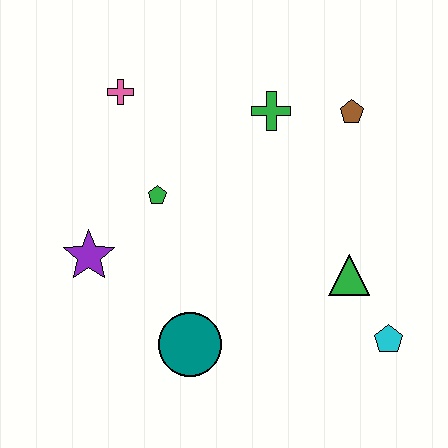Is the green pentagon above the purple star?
Yes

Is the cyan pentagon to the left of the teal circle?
No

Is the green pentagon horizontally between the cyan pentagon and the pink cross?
Yes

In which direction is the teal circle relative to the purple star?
The teal circle is to the right of the purple star.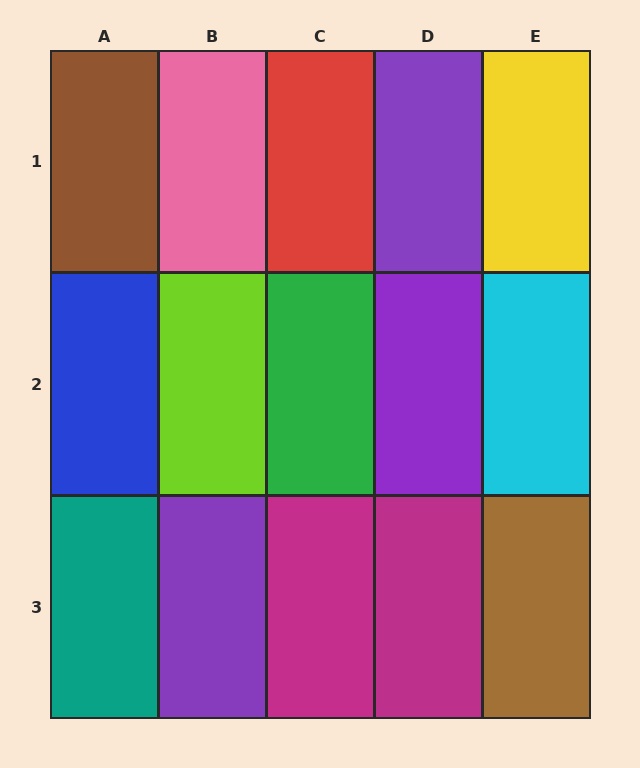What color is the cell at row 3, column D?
Magenta.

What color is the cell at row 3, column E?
Brown.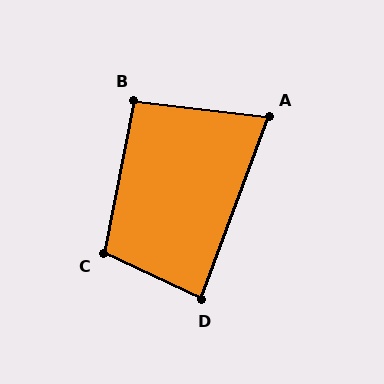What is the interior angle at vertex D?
Approximately 85 degrees (approximately right).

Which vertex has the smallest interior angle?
A, at approximately 76 degrees.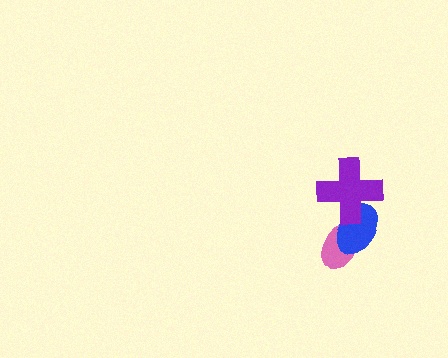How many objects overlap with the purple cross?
1 object overlaps with the purple cross.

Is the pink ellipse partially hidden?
Yes, it is partially covered by another shape.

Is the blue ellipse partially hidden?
Yes, it is partially covered by another shape.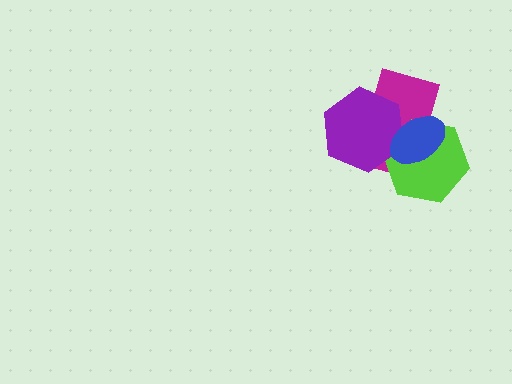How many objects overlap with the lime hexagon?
3 objects overlap with the lime hexagon.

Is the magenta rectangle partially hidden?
Yes, it is partially covered by another shape.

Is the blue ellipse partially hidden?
No, no other shape covers it.